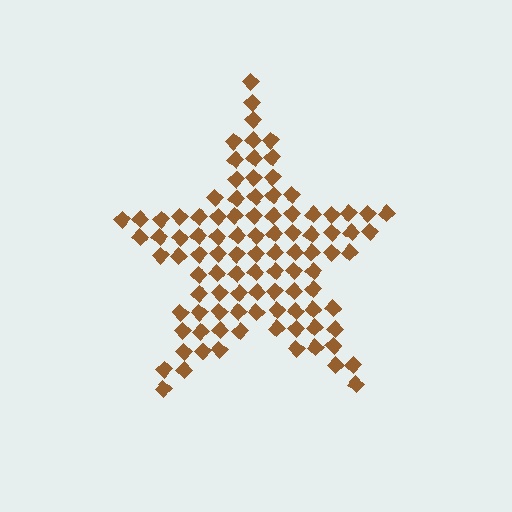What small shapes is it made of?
It is made of small diamonds.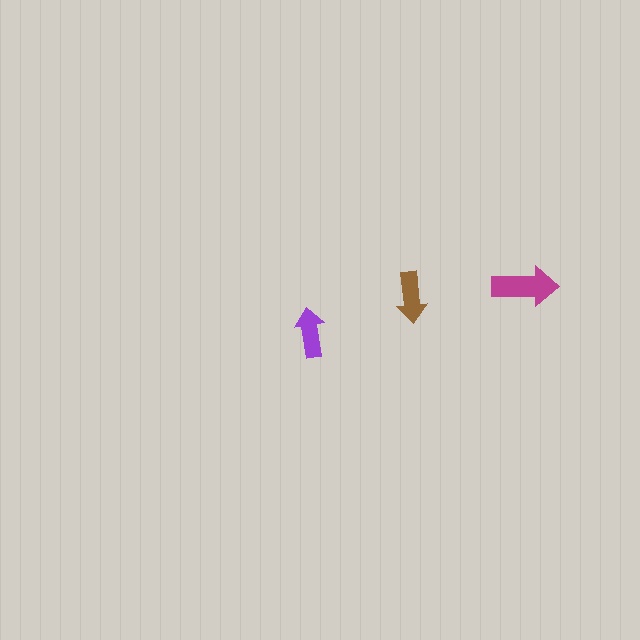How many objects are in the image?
There are 3 objects in the image.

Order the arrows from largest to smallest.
the magenta one, the brown one, the purple one.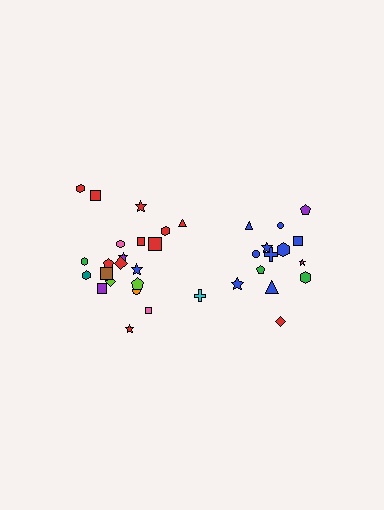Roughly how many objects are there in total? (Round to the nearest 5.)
Roughly 35 objects in total.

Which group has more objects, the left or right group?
The left group.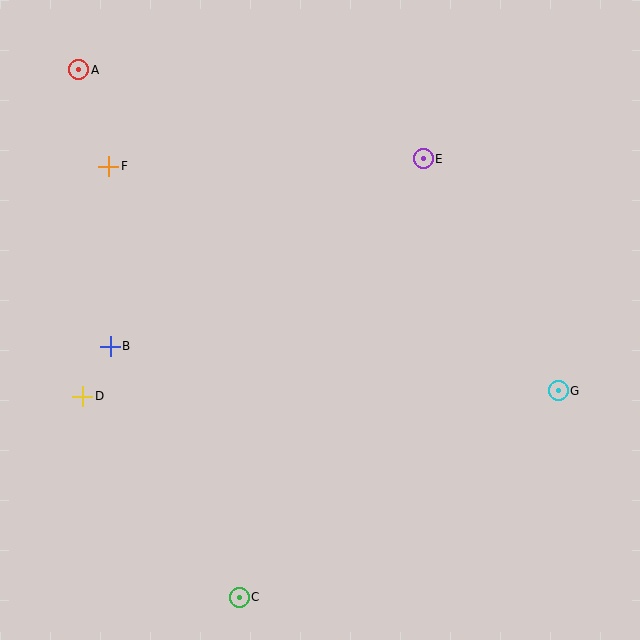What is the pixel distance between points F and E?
The distance between F and E is 314 pixels.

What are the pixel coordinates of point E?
Point E is at (423, 159).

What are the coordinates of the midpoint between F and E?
The midpoint between F and E is at (266, 163).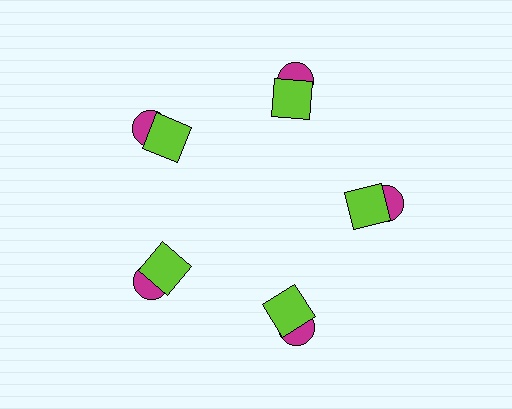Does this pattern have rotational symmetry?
Yes, this pattern has 5-fold rotational symmetry. It looks the same after rotating 72 degrees around the center.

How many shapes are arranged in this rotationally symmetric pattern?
There are 10 shapes, arranged in 5 groups of 2.